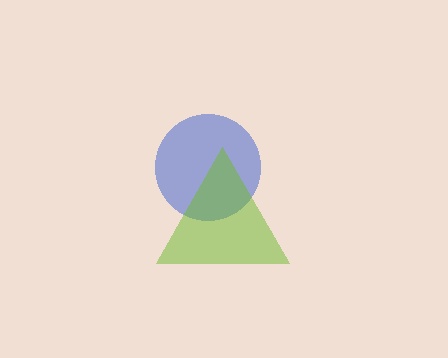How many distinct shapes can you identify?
There are 2 distinct shapes: a blue circle, a lime triangle.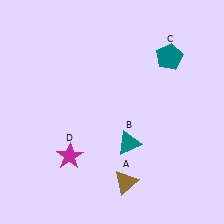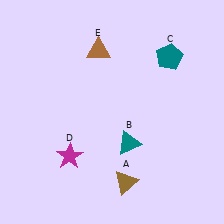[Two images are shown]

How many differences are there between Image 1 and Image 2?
There is 1 difference between the two images.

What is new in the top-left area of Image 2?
A brown triangle (E) was added in the top-left area of Image 2.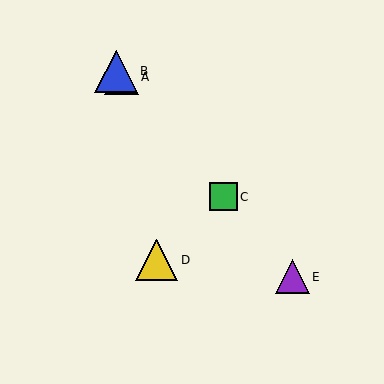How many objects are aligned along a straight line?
4 objects (A, B, C, E) are aligned along a straight line.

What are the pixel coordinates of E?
Object E is at (292, 277).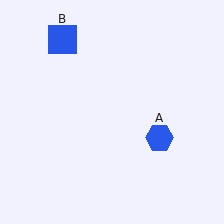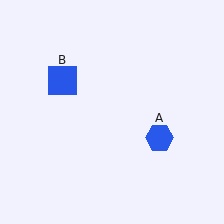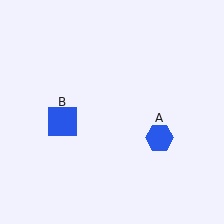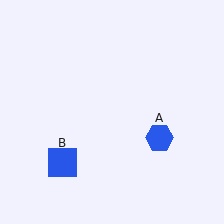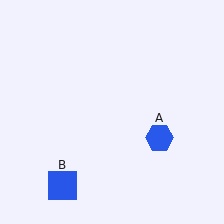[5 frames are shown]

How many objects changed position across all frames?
1 object changed position: blue square (object B).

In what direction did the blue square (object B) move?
The blue square (object B) moved down.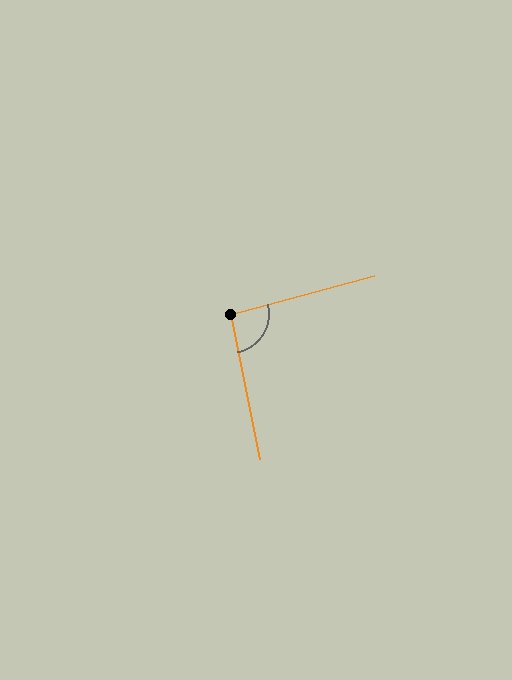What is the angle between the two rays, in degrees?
Approximately 94 degrees.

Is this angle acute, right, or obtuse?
It is approximately a right angle.